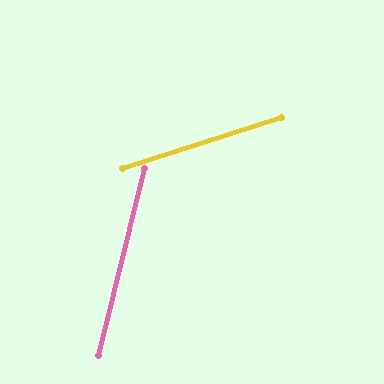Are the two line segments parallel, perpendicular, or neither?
Neither parallel nor perpendicular — they differ by about 58°.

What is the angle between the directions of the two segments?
Approximately 58 degrees.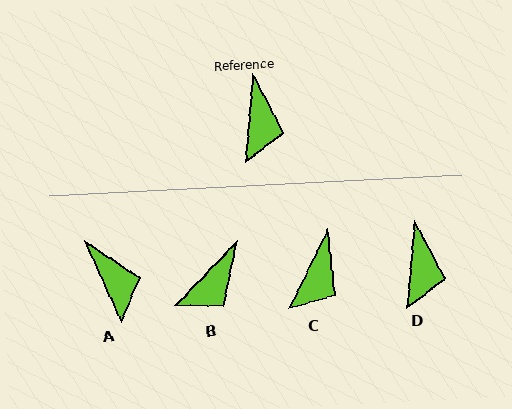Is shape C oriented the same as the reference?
No, it is off by about 21 degrees.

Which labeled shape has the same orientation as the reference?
D.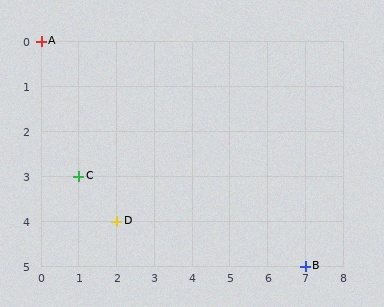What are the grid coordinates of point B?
Point B is at grid coordinates (7, 5).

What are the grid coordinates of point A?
Point A is at grid coordinates (0, 0).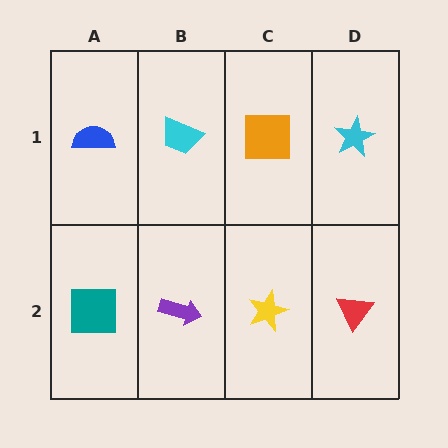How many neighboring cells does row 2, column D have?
2.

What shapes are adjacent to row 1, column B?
A purple arrow (row 2, column B), a blue semicircle (row 1, column A), an orange square (row 1, column C).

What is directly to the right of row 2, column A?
A purple arrow.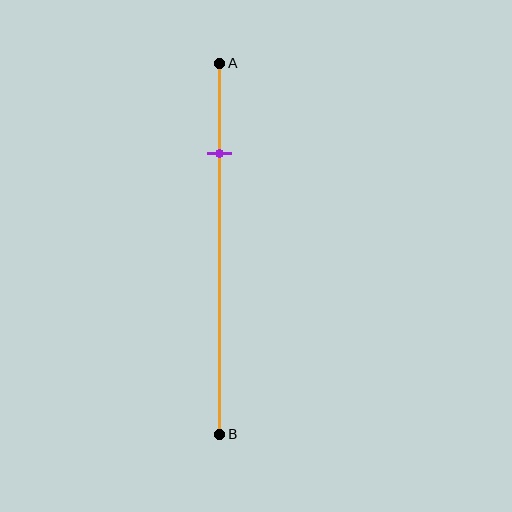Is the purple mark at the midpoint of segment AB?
No, the mark is at about 25% from A, not at the 50% midpoint.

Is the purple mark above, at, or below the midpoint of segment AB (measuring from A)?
The purple mark is above the midpoint of segment AB.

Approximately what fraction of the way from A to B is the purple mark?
The purple mark is approximately 25% of the way from A to B.